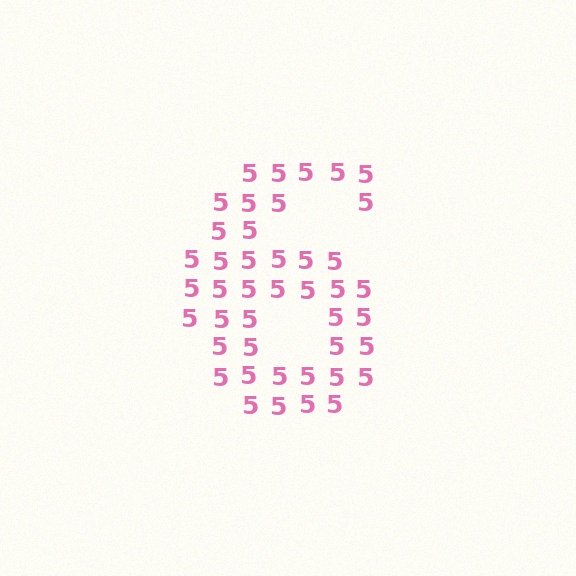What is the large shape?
The large shape is the digit 6.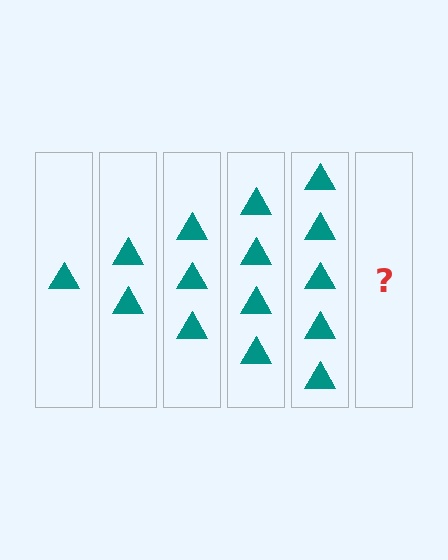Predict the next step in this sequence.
The next step is 6 triangles.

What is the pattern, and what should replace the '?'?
The pattern is that each step adds one more triangle. The '?' should be 6 triangles.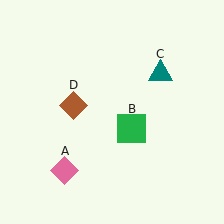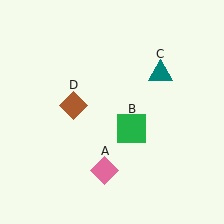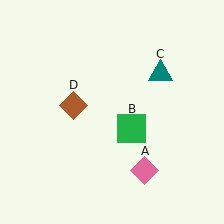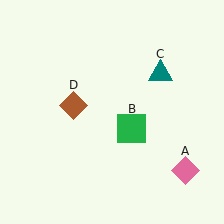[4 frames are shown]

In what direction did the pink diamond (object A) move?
The pink diamond (object A) moved right.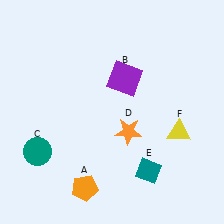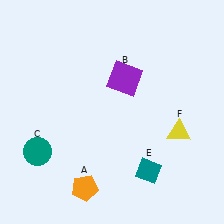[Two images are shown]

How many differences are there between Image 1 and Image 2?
There is 1 difference between the two images.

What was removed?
The orange star (D) was removed in Image 2.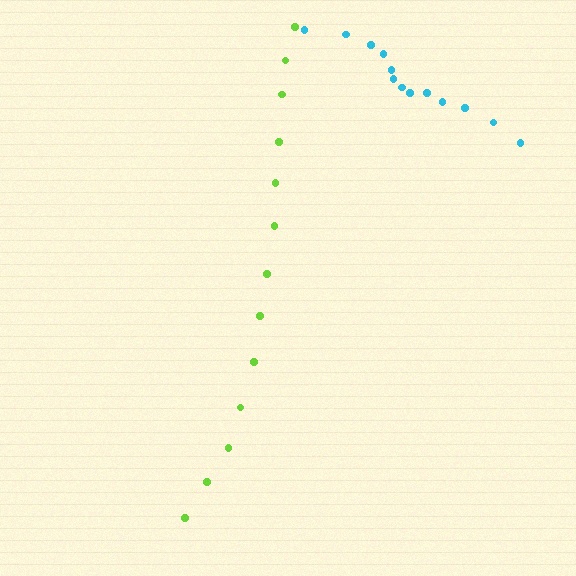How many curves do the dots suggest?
There are 2 distinct paths.